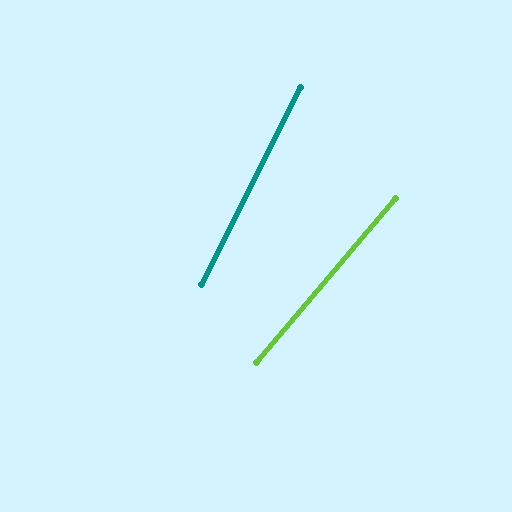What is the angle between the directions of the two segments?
Approximately 14 degrees.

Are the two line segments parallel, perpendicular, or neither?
Neither parallel nor perpendicular — they differ by about 14°.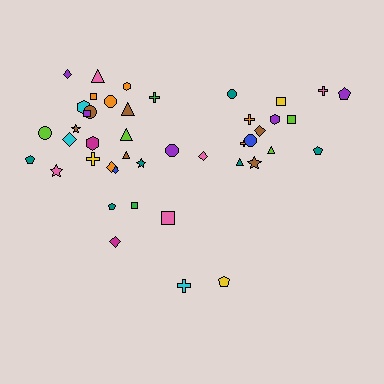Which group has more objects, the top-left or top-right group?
The top-left group.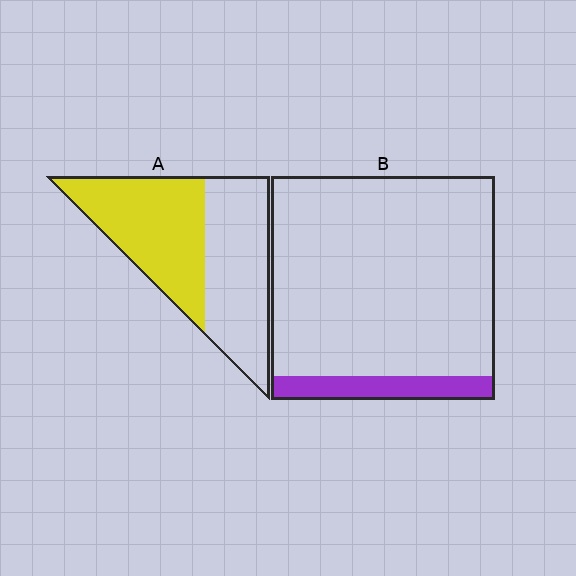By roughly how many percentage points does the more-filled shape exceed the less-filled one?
By roughly 40 percentage points (A over B).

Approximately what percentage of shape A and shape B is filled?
A is approximately 50% and B is approximately 10%.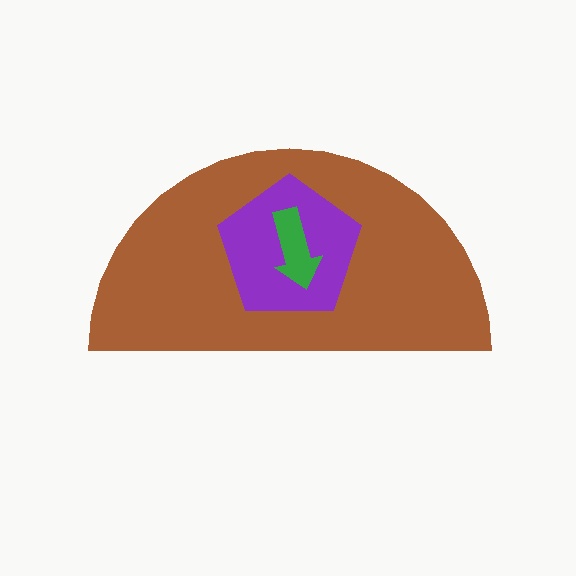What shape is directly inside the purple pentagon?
The green arrow.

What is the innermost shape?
The green arrow.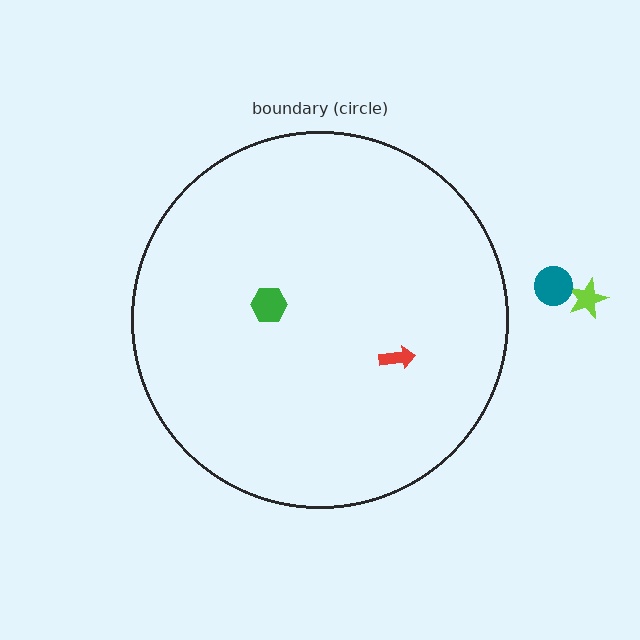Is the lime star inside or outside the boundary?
Outside.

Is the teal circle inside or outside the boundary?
Outside.